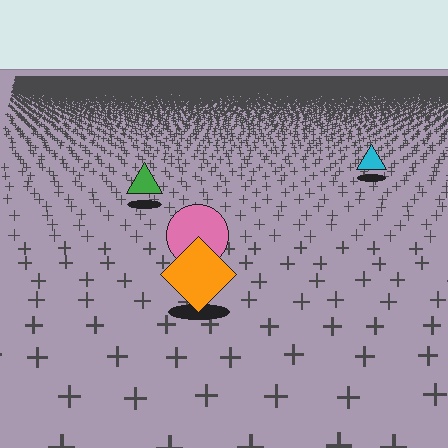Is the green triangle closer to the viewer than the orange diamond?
No. The orange diamond is closer — you can tell from the texture gradient: the ground texture is coarser near it.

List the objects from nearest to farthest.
From nearest to farthest: the orange diamond, the pink circle, the green triangle, the cyan triangle.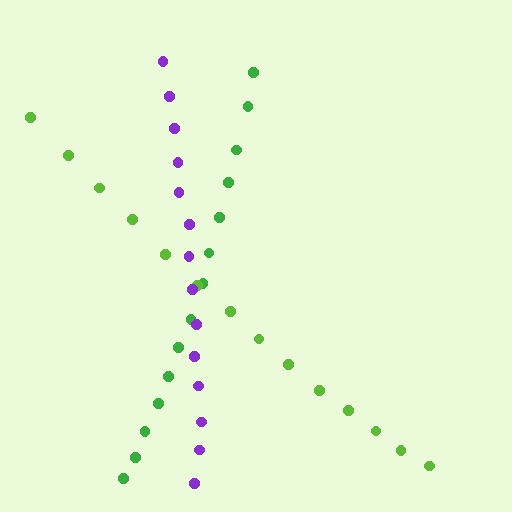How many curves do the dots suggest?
There are 3 distinct paths.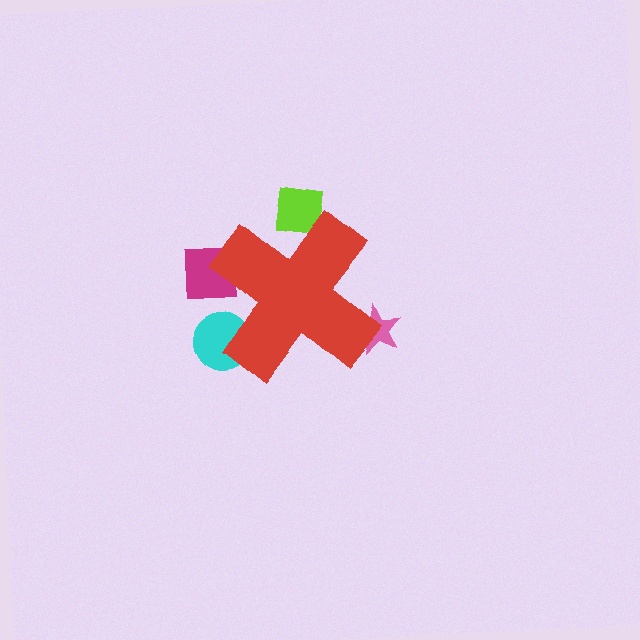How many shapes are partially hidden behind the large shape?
4 shapes are partially hidden.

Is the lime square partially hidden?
Yes, the lime square is partially hidden behind the red cross.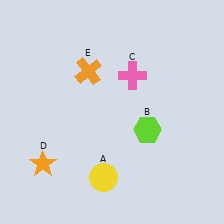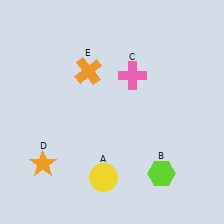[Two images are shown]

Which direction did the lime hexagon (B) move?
The lime hexagon (B) moved down.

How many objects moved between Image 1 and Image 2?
1 object moved between the two images.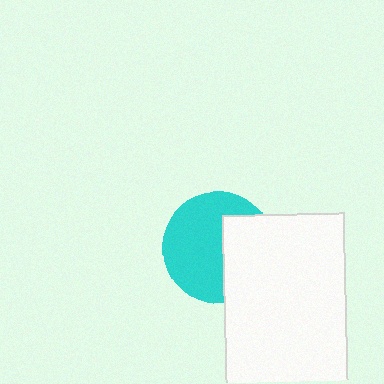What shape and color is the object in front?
The object in front is a white rectangle.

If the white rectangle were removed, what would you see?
You would see the complete cyan circle.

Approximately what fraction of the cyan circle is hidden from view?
Roughly 38% of the cyan circle is hidden behind the white rectangle.